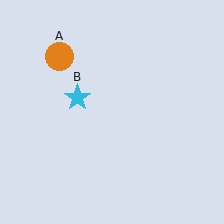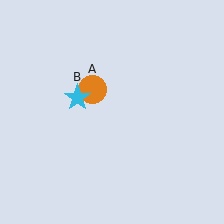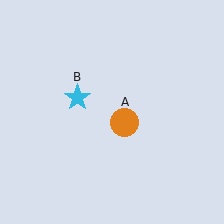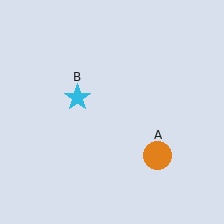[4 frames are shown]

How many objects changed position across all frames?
1 object changed position: orange circle (object A).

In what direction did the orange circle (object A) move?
The orange circle (object A) moved down and to the right.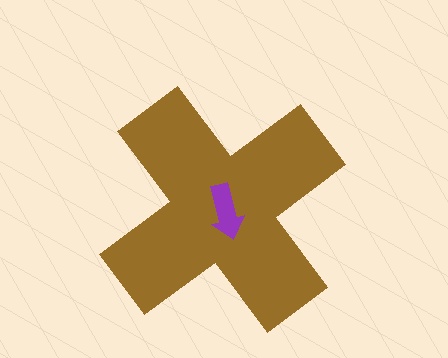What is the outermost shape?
The brown cross.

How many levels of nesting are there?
2.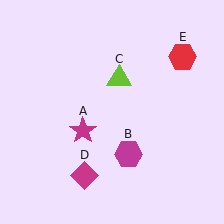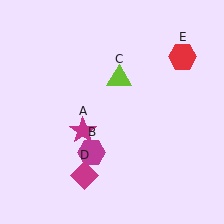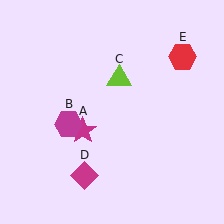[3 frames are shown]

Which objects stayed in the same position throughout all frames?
Magenta star (object A) and lime triangle (object C) and magenta diamond (object D) and red hexagon (object E) remained stationary.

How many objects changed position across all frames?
1 object changed position: magenta hexagon (object B).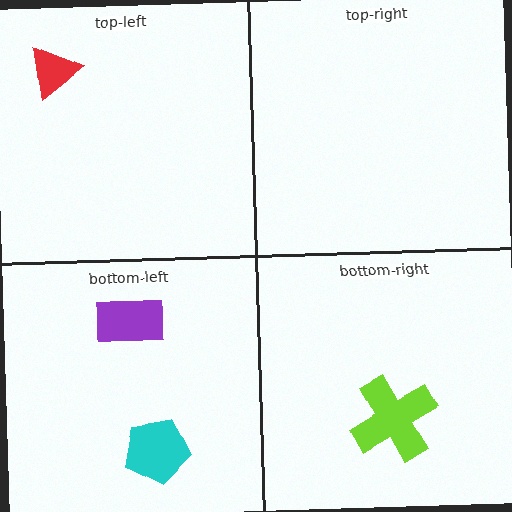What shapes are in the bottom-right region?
The lime cross.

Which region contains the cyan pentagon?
The bottom-left region.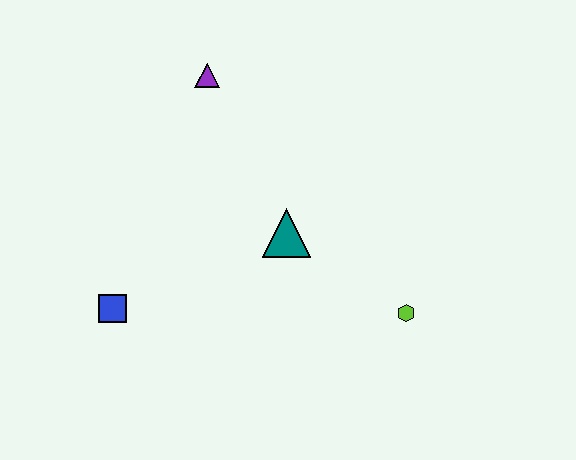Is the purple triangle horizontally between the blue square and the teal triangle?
Yes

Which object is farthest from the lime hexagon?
The purple triangle is farthest from the lime hexagon.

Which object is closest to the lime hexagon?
The teal triangle is closest to the lime hexagon.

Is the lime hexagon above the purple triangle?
No